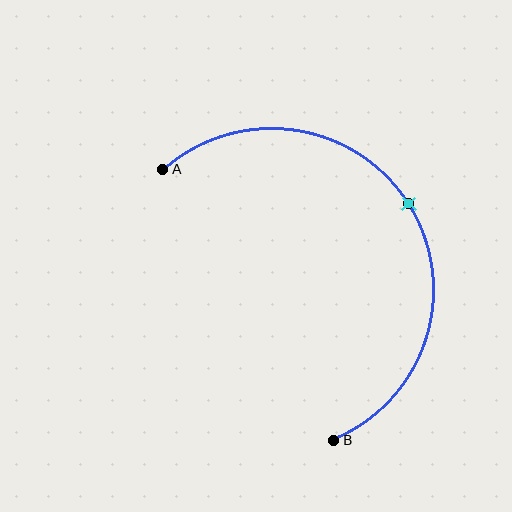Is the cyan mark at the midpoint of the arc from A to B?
Yes. The cyan mark lies on the arc at equal arc-length from both A and B — it is the arc midpoint.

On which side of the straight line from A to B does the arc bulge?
The arc bulges to the right of the straight line connecting A and B.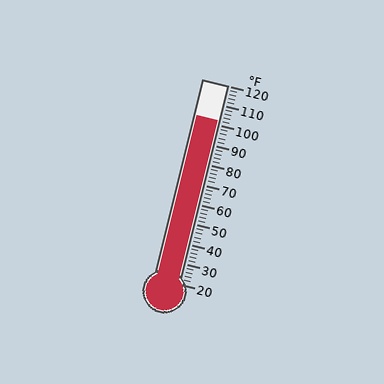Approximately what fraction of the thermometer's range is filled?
The thermometer is filled to approximately 80% of its range.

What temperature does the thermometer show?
The thermometer shows approximately 102°F.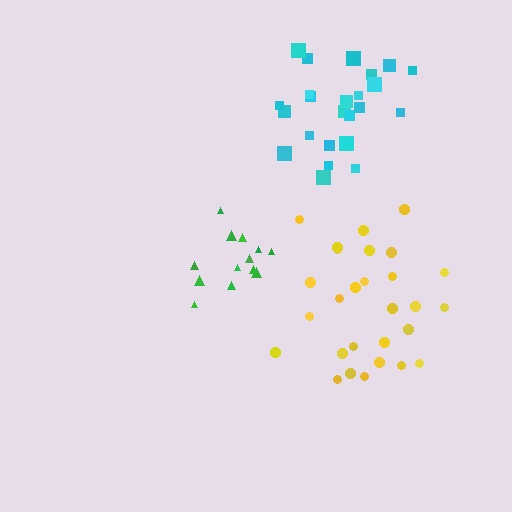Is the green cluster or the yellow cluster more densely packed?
Green.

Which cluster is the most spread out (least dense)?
Yellow.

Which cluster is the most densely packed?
Green.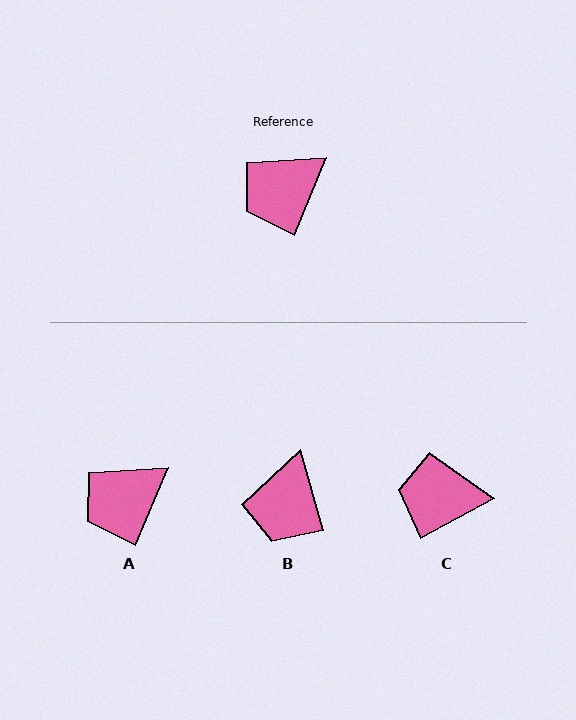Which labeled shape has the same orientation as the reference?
A.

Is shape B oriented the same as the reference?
No, it is off by about 39 degrees.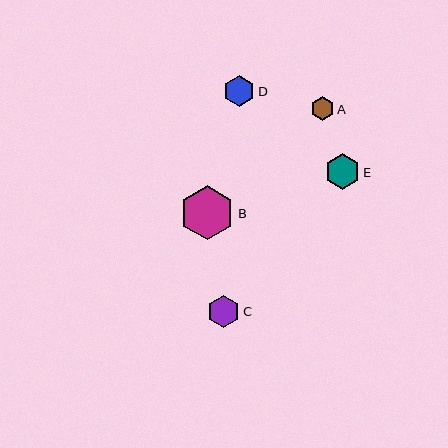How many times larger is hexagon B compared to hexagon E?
Hexagon B is approximately 1.5 times the size of hexagon E.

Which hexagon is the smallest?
Hexagon A is the smallest with a size of approximately 24 pixels.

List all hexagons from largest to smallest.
From largest to smallest: B, E, C, D, A.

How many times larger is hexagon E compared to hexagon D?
Hexagon E is approximately 1.2 times the size of hexagon D.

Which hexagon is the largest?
Hexagon B is the largest with a size of approximately 54 pixels.